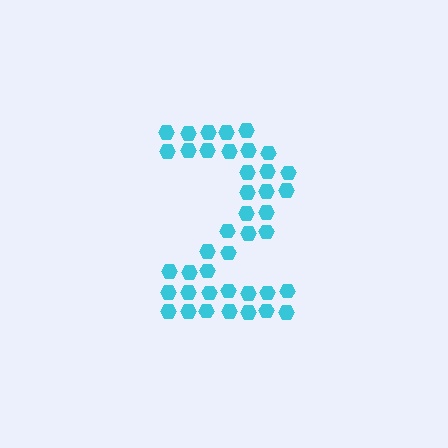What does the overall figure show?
The overall figure shows the digit 2.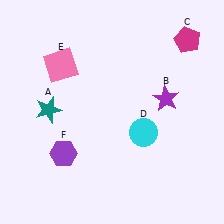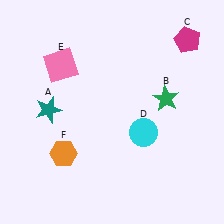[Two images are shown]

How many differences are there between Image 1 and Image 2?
There are 2 differences between the two images.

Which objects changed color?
B changed from purple to green. F changed from purple to orange.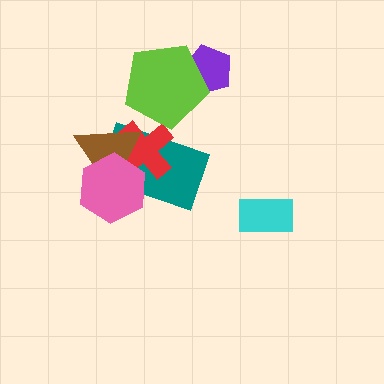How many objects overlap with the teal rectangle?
4 objects overlap with the teal rectangle.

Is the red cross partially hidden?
Yes, it is partially covered by another shape.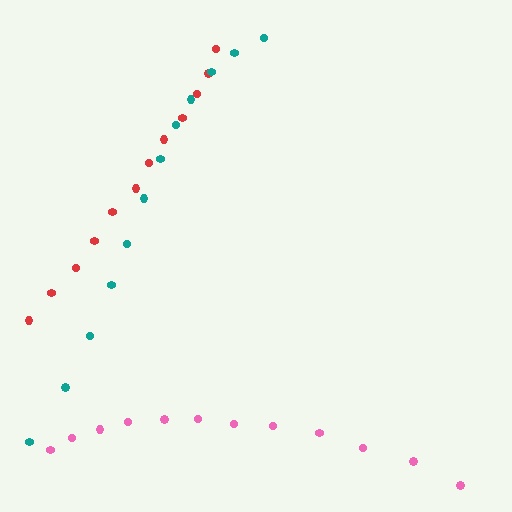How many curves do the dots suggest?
There are 3 distinct paths.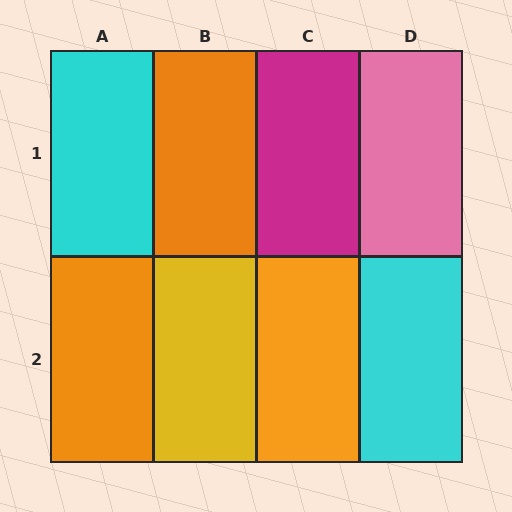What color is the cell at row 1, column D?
Pink.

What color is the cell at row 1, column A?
Cyan.